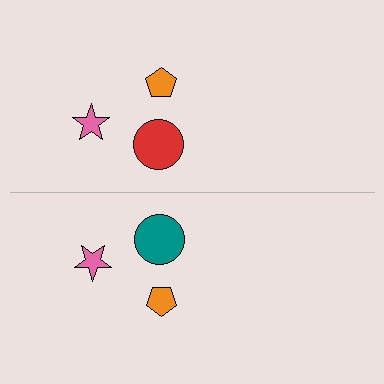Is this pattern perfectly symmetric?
No, the pattern is not perfectly symmetric. The teal circle on the bottom side breaks the symmetry — its mirror counterpart is red.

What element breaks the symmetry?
The teal circle on the bottom side breaks the symmetry — its mirror counterpart is red.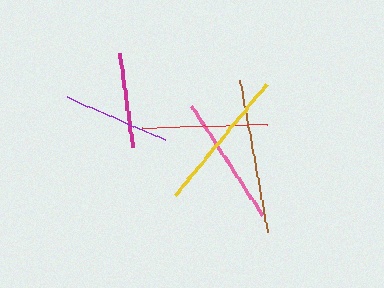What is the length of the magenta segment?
The magenta segment is approximately 94 pixels long.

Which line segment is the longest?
The brown line is the longest at approximately 155 pixels.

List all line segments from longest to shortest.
From longest to shortest: brown, yellow, pink, red, purple, magenta.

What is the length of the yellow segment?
The yellow segment is approximately 143 pixels long.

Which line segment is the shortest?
The magenta line is the shortest at approximately 94 pixels.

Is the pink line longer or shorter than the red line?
The pink line is longer than the red line.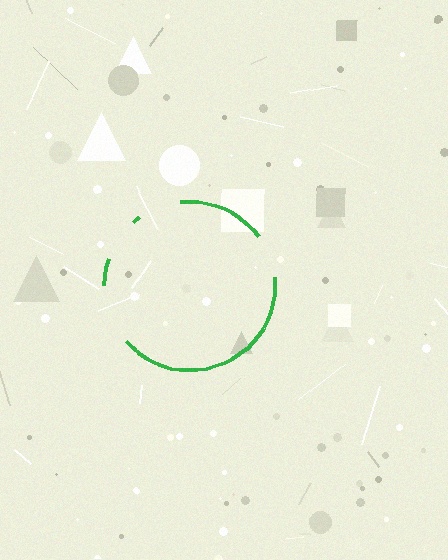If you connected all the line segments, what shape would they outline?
They would outline a circle.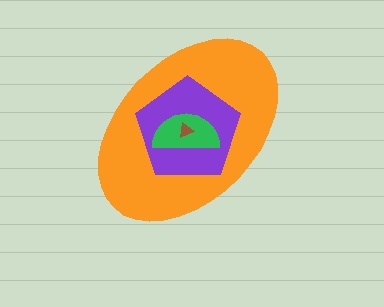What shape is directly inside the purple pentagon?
The green semicircle.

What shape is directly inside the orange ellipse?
The purple pentagon.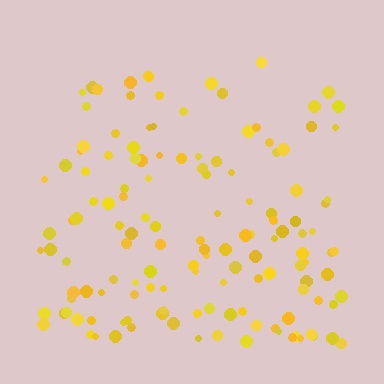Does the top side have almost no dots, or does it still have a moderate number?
Still a moderate number, just noticeably fewer than the bottom.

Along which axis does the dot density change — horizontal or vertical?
Vertical.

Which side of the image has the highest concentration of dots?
The bottom.